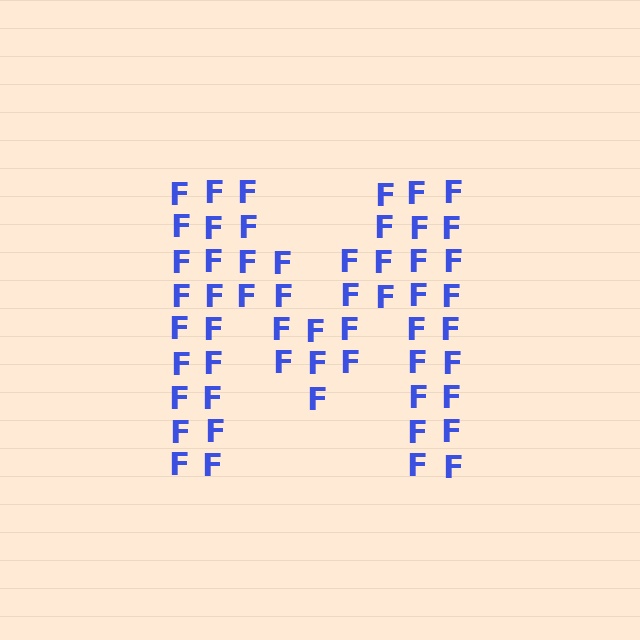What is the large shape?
The large shape is the letter M.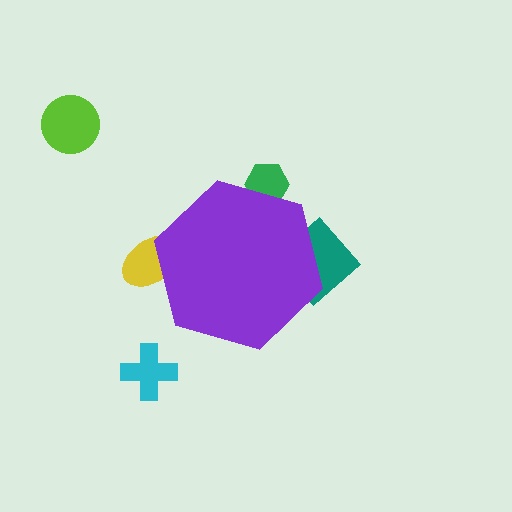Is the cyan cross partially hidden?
No, the cyan cross is fully visible.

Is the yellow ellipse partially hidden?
Yes, the yellow ellipse is partially hidden behind the purple hexagon.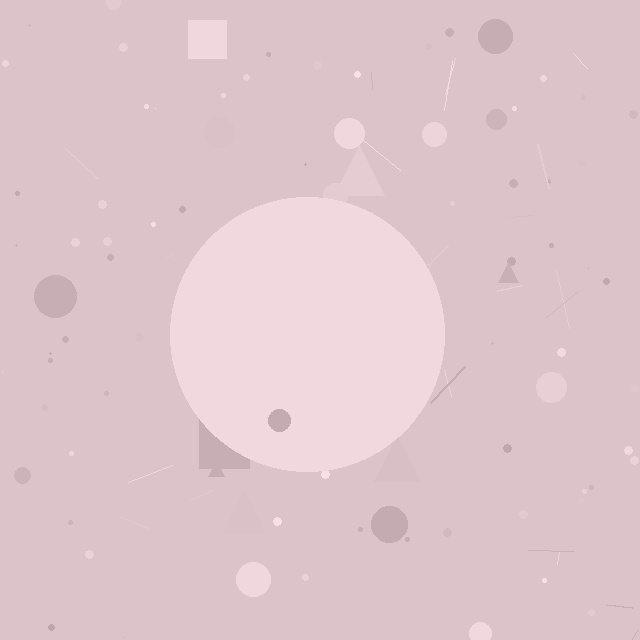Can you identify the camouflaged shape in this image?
The camouflaged shape is a circle.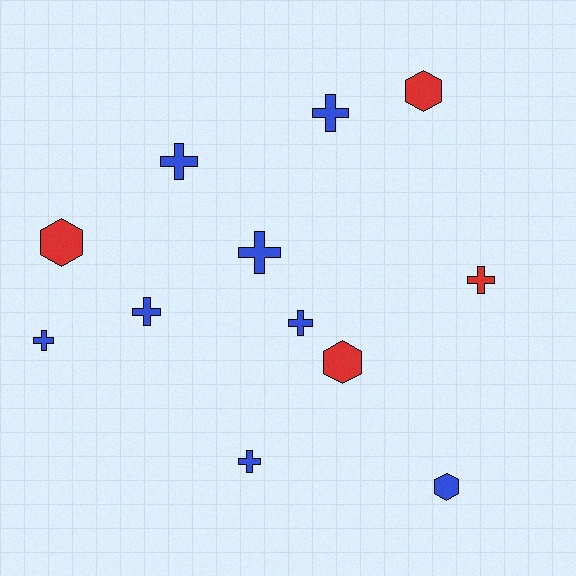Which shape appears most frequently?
Cross, with 8 objects.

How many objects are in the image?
There are 12 objects.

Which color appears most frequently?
Blue, with 8 objects.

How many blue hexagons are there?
There is 1 blue hexagon.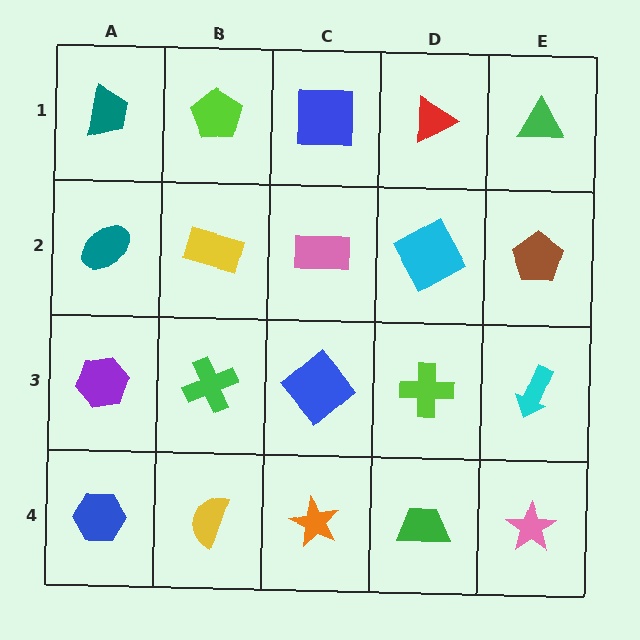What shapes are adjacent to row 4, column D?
A lime cross (row 3, column D), an orange star (row 4, column C), a pink star (row 4, column E).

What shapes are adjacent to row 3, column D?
A cyan square (row 2, column D), a green trapezoid (row 4, column D), a blue diamond (row 3, column C), a cyan arrow (row 3, column E).